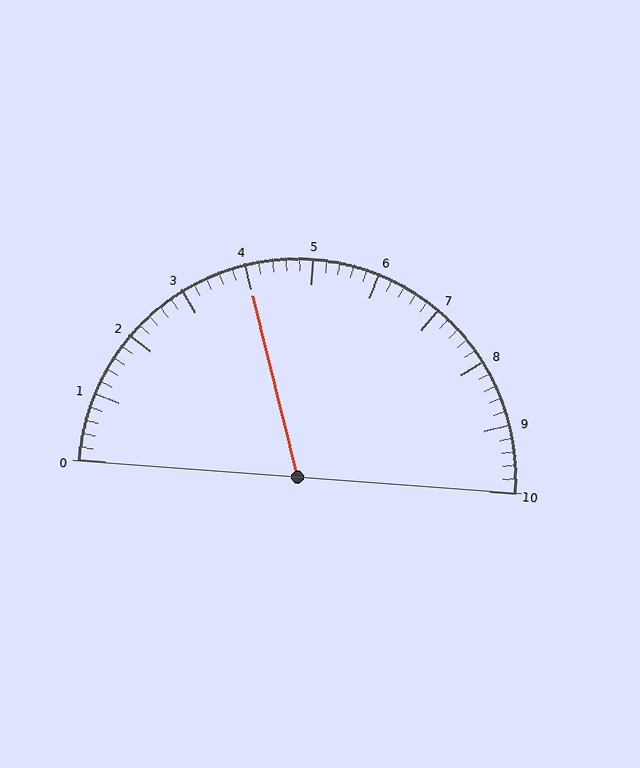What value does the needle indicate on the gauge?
The needle indicates approximately 4.0.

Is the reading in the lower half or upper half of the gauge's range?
The reading is in the lower half of the range (0 to 10).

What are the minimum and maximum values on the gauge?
The gauge ranges from 0 to 10.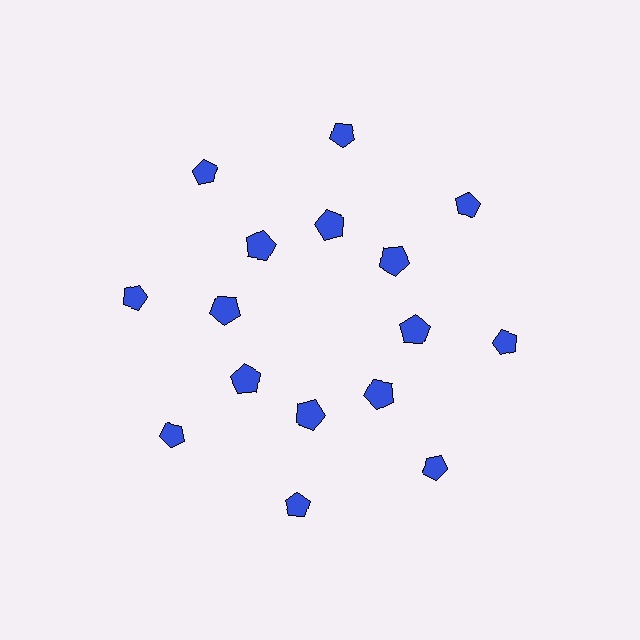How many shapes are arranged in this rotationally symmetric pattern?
There are 16 shapes, arranged in 8 groups of 2.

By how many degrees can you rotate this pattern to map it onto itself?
The pattern maps onto itself every 45 degrees of rotation.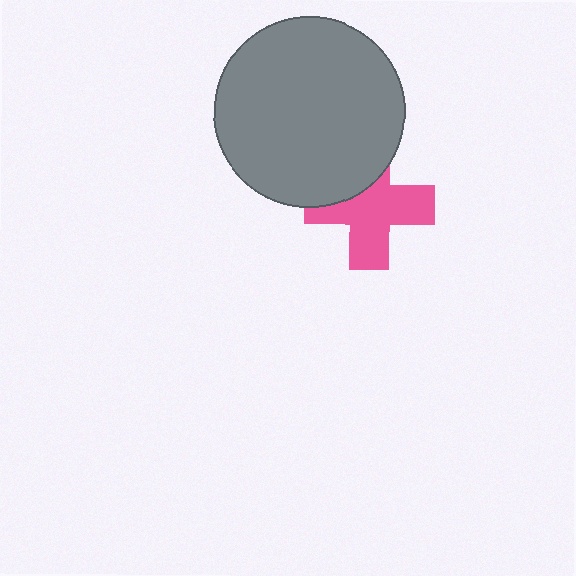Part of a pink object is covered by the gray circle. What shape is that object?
It is a cross.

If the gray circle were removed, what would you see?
You would see the complete pink cross.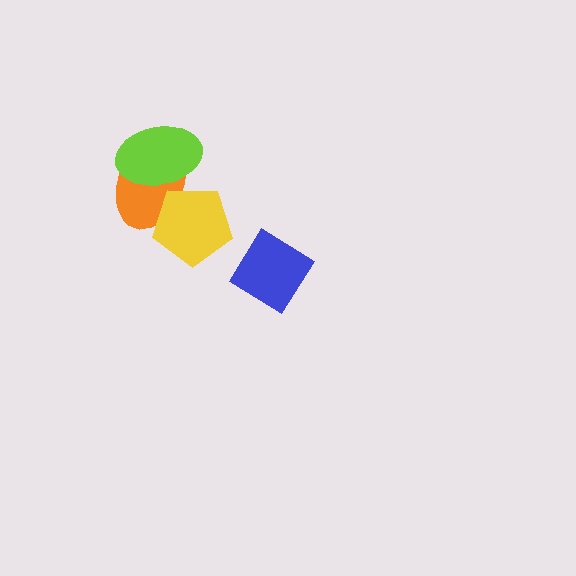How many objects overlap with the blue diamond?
0 objects overlap with the blue diamond.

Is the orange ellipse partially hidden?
Yes, it is partially covered by another shape.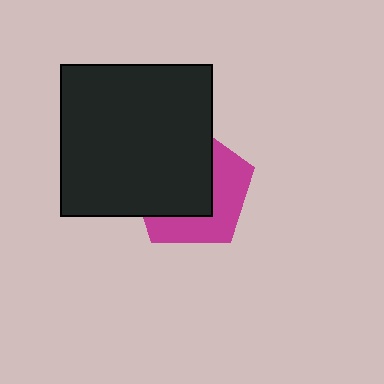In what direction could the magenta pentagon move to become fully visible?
The magenta pentagon could move toward the lower-right. That would shift it out from behind the black square entirely.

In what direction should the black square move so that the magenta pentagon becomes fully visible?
The black square should move toward the upper-left. That is the shortest direction to clear the overlap and leave the magenta pentagon fully visible.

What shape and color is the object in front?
The object in front is a black square.